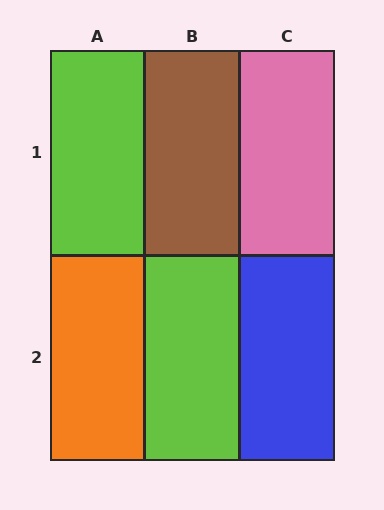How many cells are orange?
1 cell is orange.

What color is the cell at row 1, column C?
Pink.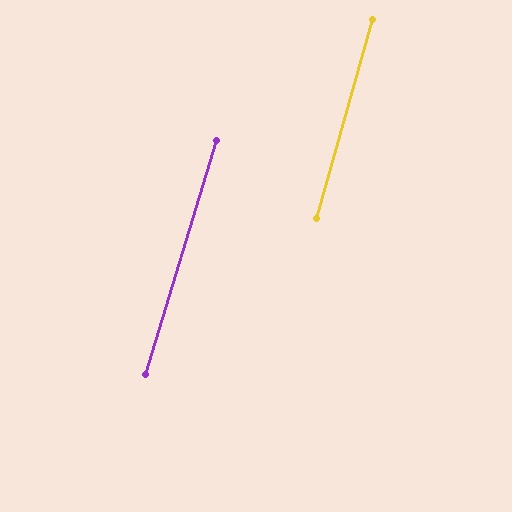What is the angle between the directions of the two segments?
Approximately 1 degree.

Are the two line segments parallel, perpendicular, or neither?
Parallel — their directions differ by only 1.3°.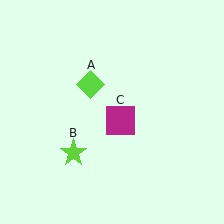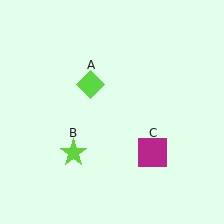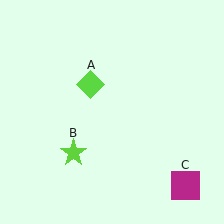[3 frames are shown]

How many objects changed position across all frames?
1 object changed position: magenta square (object C).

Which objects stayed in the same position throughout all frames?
Lime diamond (object A) and lime star (object B) remained stationary.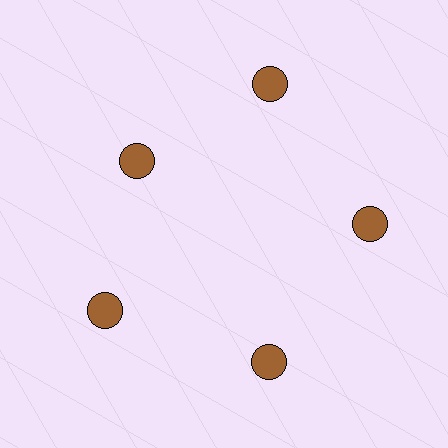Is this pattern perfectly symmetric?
No. The 5 brown circles are arranged in a ring, but one element near the 10 o'clock position is pulled inward toward the center, breaking the 5-fold rotational symmetry.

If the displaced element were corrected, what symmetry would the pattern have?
It would have 5-fold rotational symmetry — the pattern would map onto itself every 72 degrees.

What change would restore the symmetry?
The symmetry would be restored by moving it outward, back onto the ring so that all 5 circles sit at equal angles and equal distance from the center.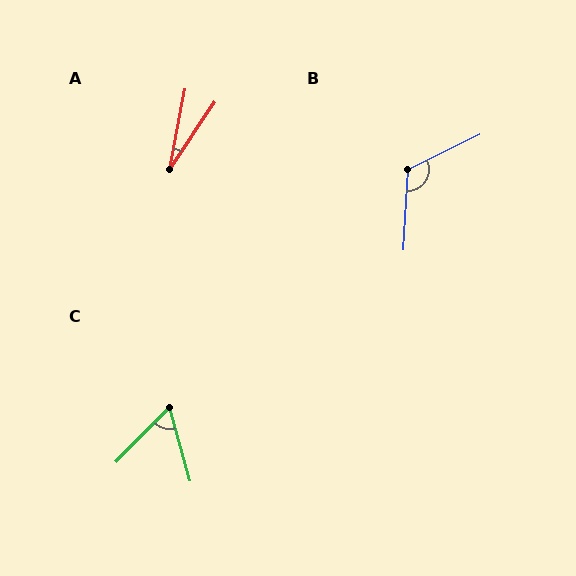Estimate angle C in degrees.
Approximately 60 degrees.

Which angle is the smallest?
A, at approximately 23 degrees.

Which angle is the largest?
B, at approximately 119 degrees.